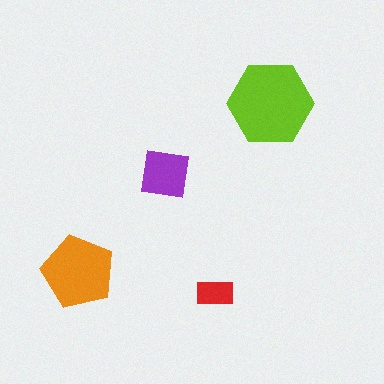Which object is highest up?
The lime hexagon is topmost.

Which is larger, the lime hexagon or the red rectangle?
The lime hexagon.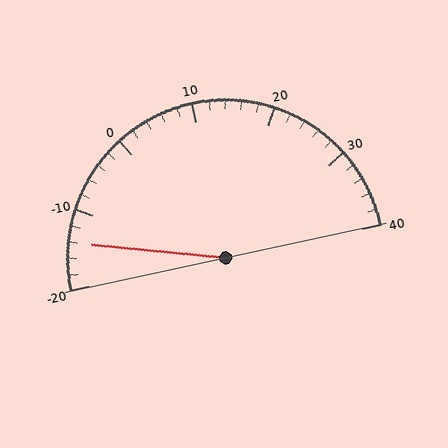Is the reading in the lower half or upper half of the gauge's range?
The reading is in the lower half of the range (-20 to 40).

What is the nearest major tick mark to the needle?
The nearest major tick mark is -10.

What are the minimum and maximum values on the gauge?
The gauge ranges from -20 to 40.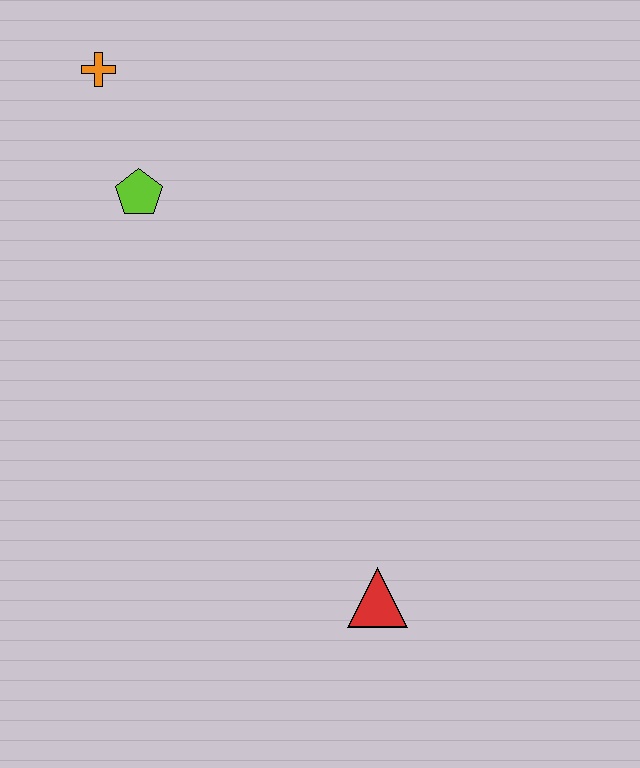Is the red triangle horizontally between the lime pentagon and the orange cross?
No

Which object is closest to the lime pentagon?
The orange cross is closest to the lime pentagon.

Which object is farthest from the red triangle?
The orange cross is farthest from the red triangle.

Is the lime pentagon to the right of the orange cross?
Yes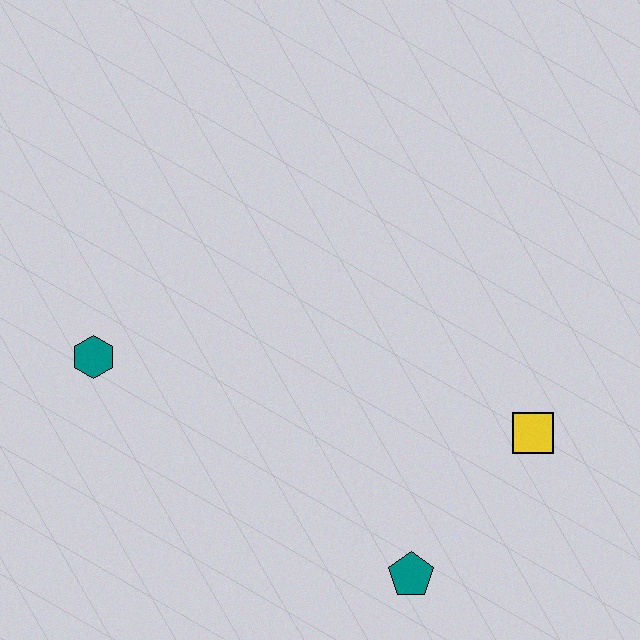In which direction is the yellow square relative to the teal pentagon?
The yellow square is above the teal pentagon.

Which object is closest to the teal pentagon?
The yellow square is closest to the teal pentagon.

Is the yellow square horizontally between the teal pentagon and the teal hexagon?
No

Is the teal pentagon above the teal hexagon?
No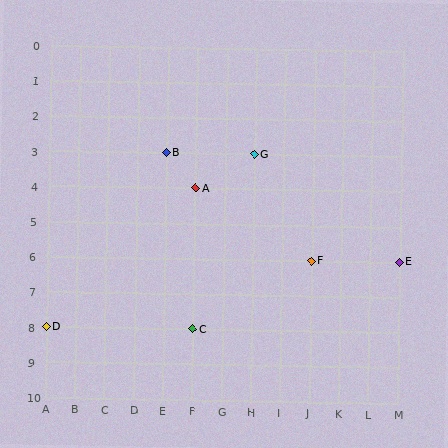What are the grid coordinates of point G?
Point G is at grid coordinates (H, 3).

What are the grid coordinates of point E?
Point E is at grid coordinates (M, 6).